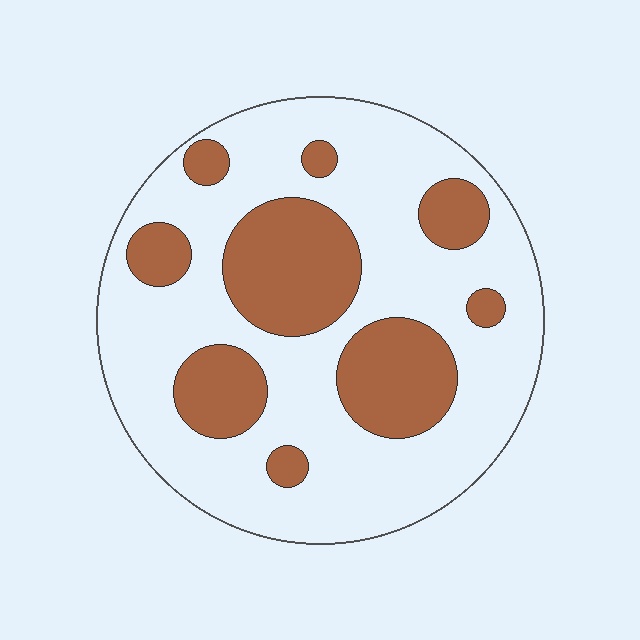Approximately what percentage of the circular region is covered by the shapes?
Approximately 30%.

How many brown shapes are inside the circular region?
9.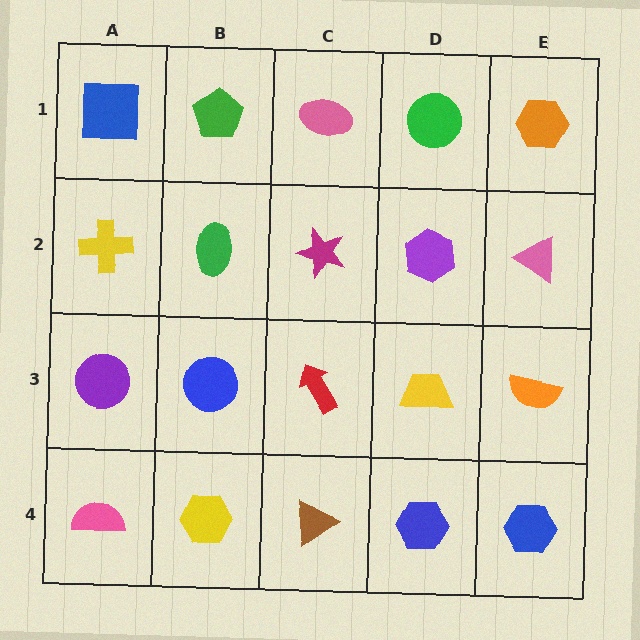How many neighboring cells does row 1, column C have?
3.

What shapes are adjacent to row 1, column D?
A purple hexagon (row 2, column D), a pink ellipse (row 1, column C), an orange hexagon (row 1, column E).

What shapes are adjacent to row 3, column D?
A purple hexagon (row 2, column D), a blue hexagon (row 4, column D), a red arrow (row 3, column C), an orange semicircle (row 3, column E).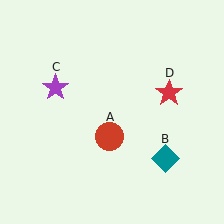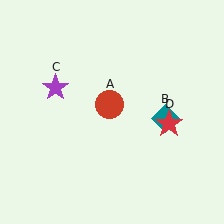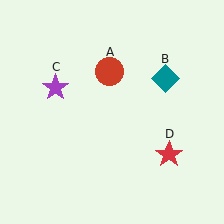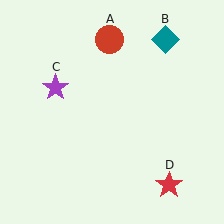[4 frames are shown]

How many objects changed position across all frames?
3 objects changed position: red circle (object A), teal diamond (object B), red star (object D).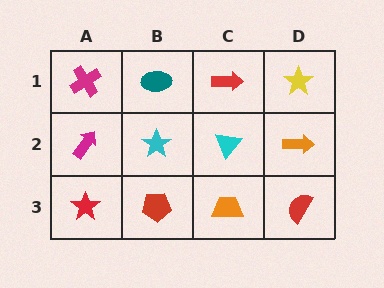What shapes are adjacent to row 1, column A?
A magenta arrow (row 2, column A), a teal ellipse (row 1, column B).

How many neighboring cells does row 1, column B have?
3.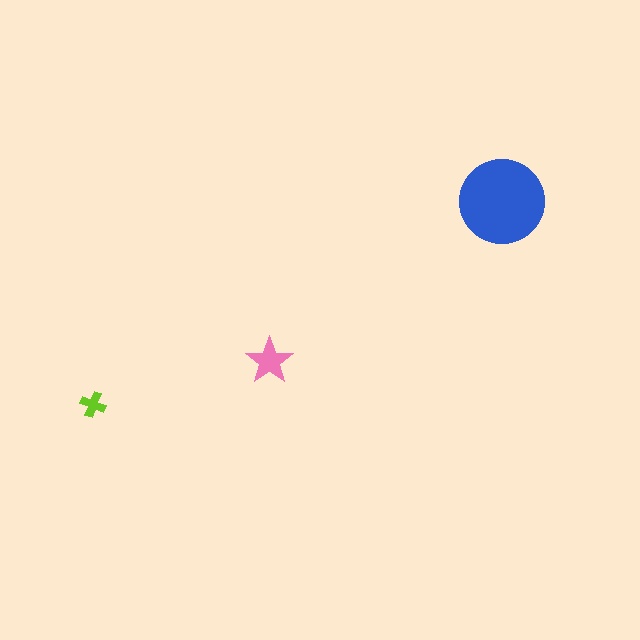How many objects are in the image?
There are 3 objects in the image.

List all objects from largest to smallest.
The blue circle, the pink star, the lime cross.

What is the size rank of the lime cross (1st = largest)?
3rd.